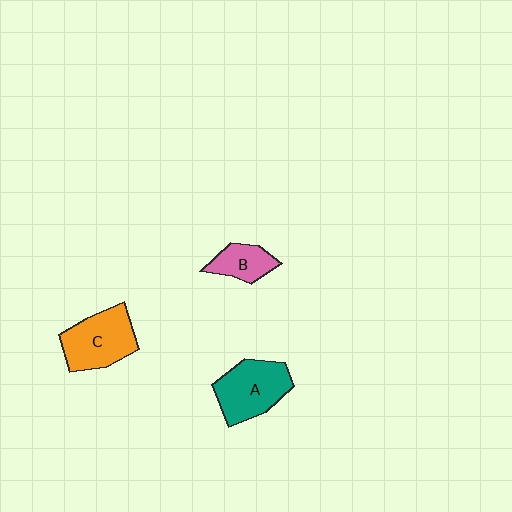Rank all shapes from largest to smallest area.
From largest to smallest: A (teal), C (orange), B (pink).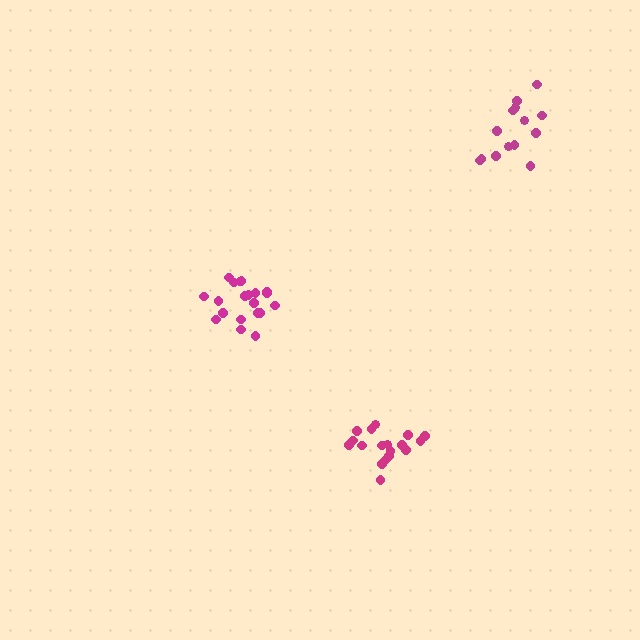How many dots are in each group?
Group 1: 14 dots, Group 2: 20 dots, Group 3: 20 dots (54 total).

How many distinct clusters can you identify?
There are 3 distinct clusters.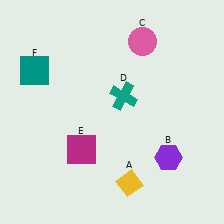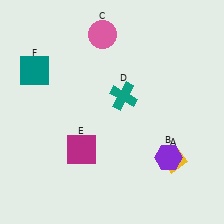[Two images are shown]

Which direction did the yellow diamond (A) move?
The yellow diamond (A) moved right.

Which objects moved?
The objects that moved are: the yellow diamond (A), the pink circle (C).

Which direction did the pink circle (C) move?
The pink circle (C) moved left.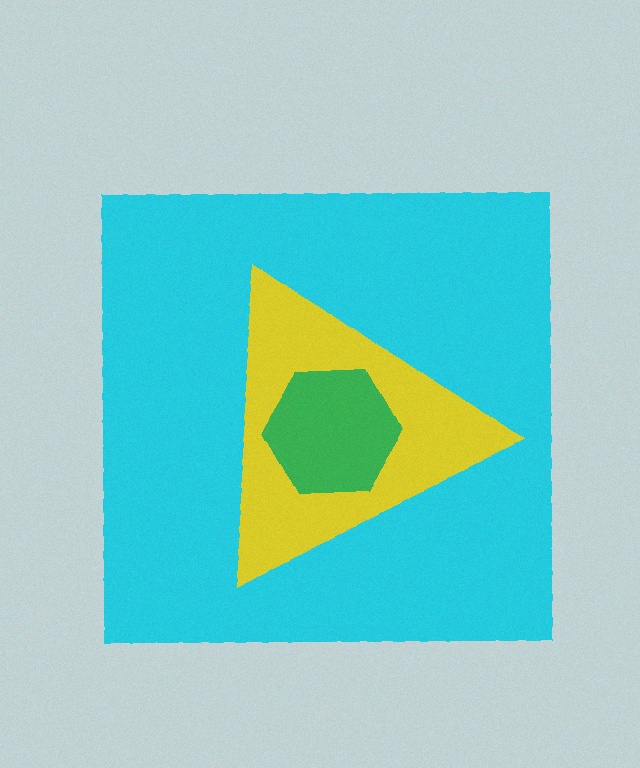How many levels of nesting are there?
3.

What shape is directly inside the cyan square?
The yellow triangle.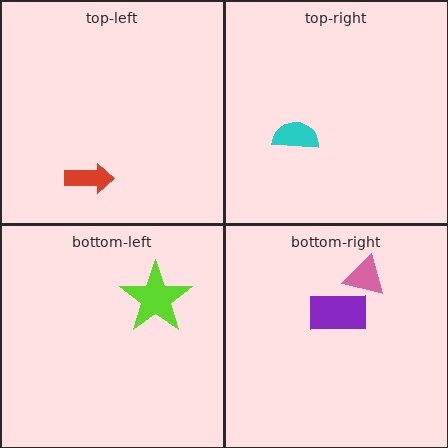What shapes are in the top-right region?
The cyan semicircle.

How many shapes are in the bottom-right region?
2.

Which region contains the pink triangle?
The bottom-right region.